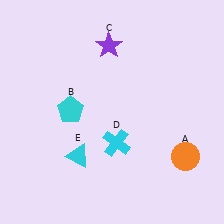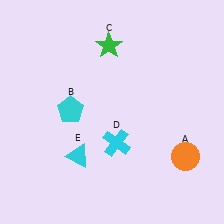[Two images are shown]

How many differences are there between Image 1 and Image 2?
There is 1 difference between the two images.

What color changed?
The star (C) changed from purple in Image 1 to green in Image 2.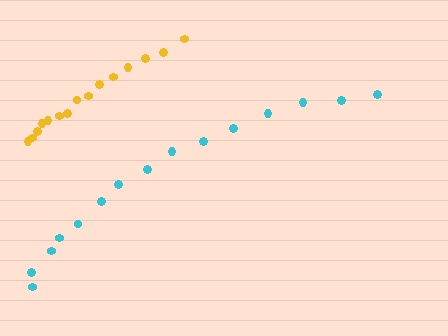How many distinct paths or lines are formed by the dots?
There are 2 distinct paths.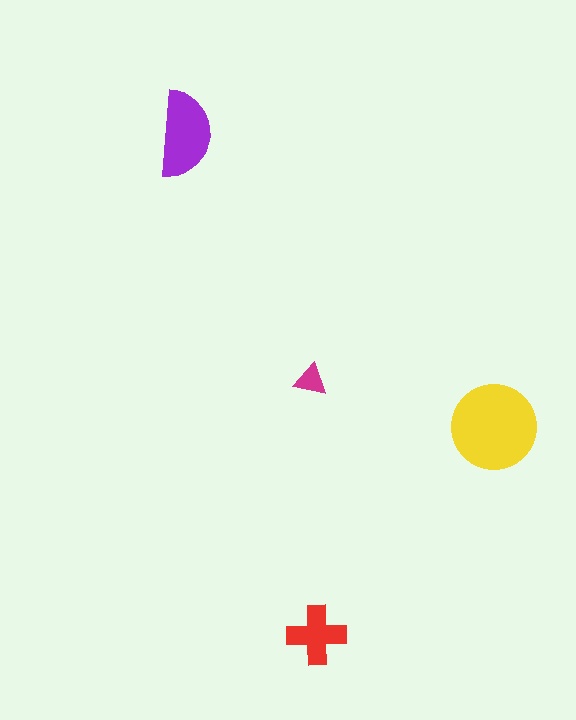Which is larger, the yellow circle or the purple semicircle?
The yellow circle.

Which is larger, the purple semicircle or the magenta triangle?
The purple semicircle.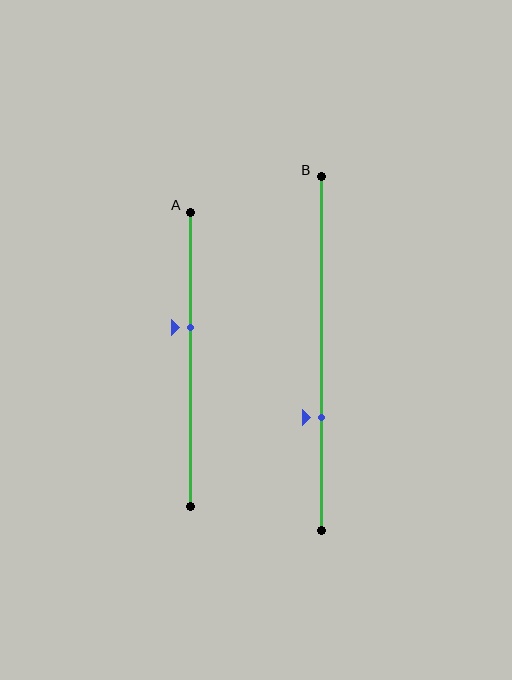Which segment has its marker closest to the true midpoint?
Segment A has its marker closest to the true midpoint.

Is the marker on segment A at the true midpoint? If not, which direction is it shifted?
No, the marker on segment A is shifted upward by about 11% of the segment length.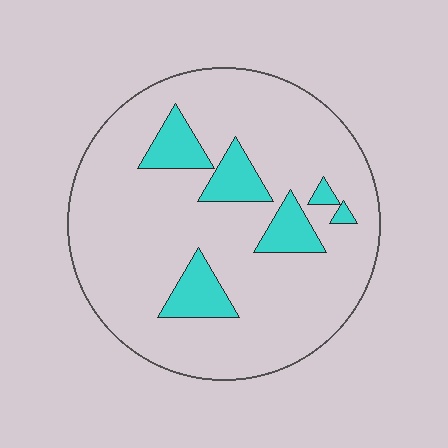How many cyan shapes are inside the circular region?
6.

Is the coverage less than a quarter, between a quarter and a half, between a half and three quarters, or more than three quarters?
Less than a quarter.